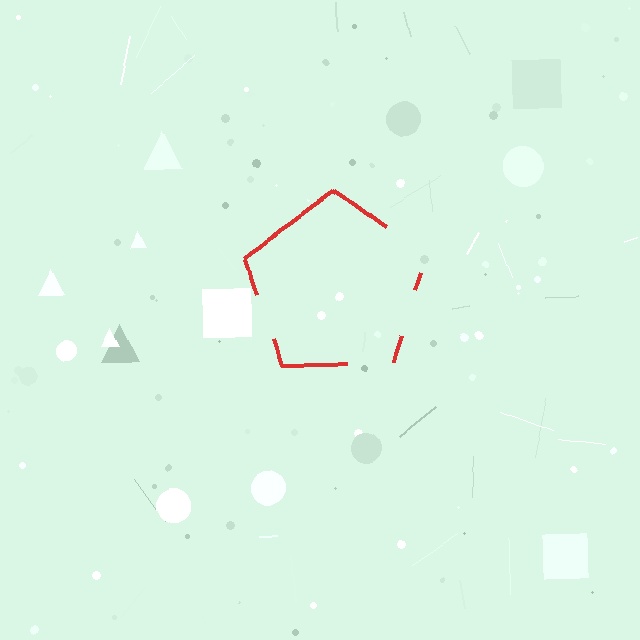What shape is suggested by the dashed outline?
The dashed outline suggests a pentagon.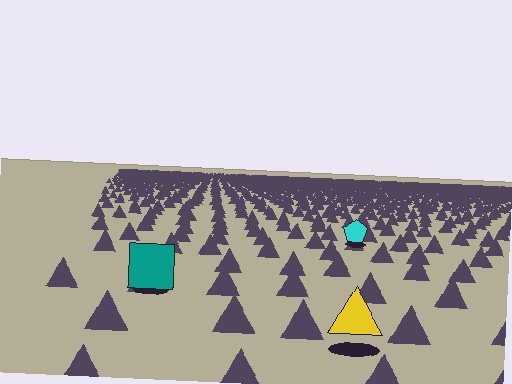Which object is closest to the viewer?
The yellow triangle is closest. The texture marks near it are larger and more spread out.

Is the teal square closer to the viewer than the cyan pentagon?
Yes. The teal square is closer — you can tell from the texture gradient: the ground texture is coarser near it.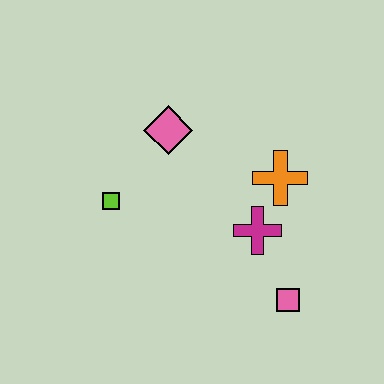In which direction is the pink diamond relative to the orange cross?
The pink diamond is to the left of the orange cross.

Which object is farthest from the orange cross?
The lime square is farthest from the orange cross.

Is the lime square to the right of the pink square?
No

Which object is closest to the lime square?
The pink diamond is closest to the lime square.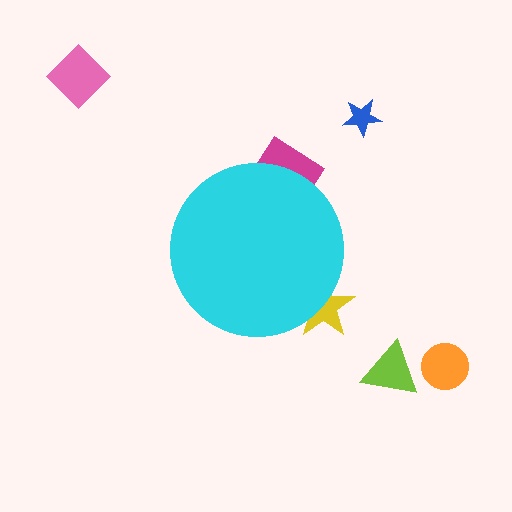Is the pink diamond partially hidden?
No, the pink diamond is fully visible.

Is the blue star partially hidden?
No, the blue star is fully visible.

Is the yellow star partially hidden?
Yes, the yellow star is partially hidden behind the cyan circle.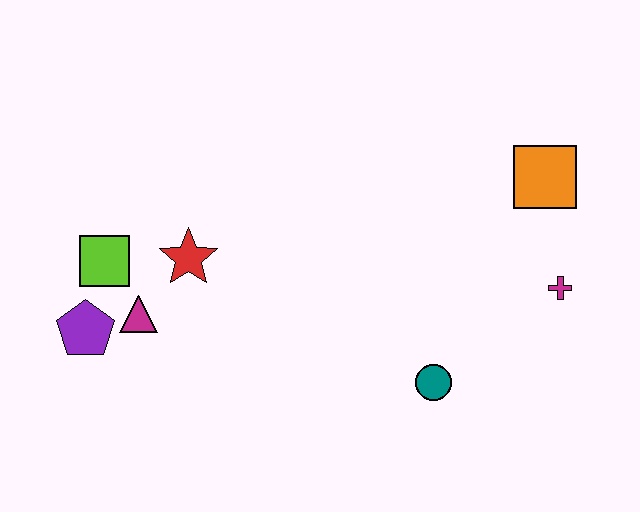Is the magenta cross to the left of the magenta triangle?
No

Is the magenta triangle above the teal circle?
Yes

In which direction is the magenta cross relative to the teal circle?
The magenta cross is to the right of the teal circle.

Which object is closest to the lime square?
The magenta triangle is closest to the lime square.